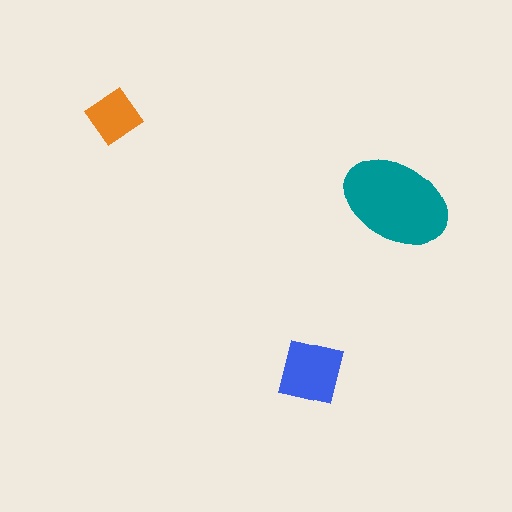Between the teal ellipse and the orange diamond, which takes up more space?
The teal ellipse.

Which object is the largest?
The teal ellipse.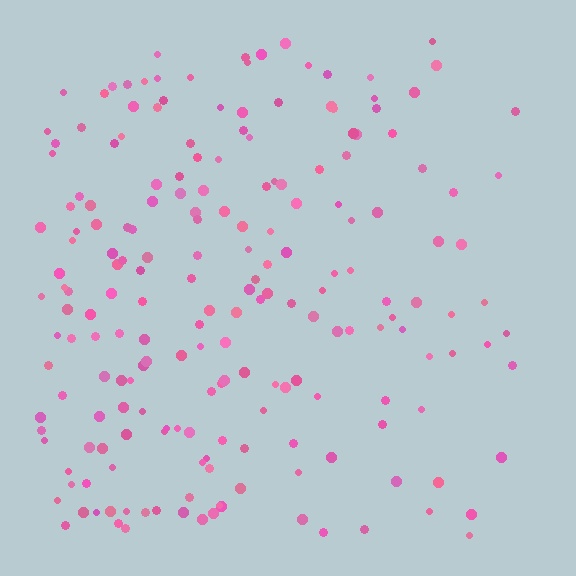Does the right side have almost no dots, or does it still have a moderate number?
Still a moderate number, just noticeably fewer than the left.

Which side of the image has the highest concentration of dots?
The left.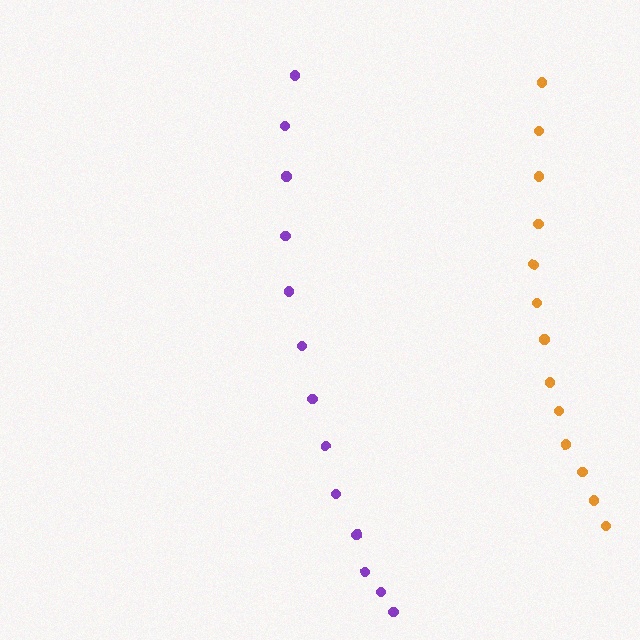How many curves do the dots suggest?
There are 2 distinct paths.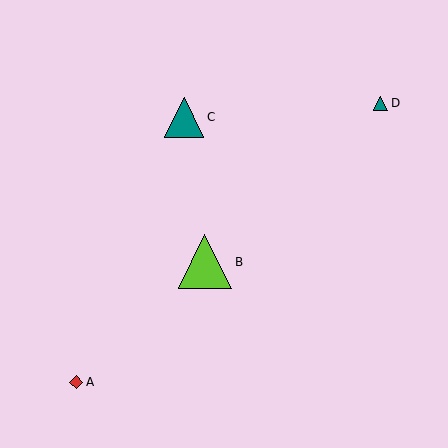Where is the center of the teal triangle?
The center of the teal triangle is at (184, 117).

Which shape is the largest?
The lime triangle (labeled B) is the largest.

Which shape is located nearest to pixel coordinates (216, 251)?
The lime triangle (labeled B) at (205, 262) is nearest to that location.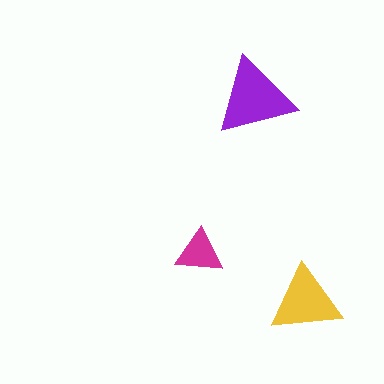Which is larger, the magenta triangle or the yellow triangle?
The yellow one.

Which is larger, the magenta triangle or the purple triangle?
The purple one.